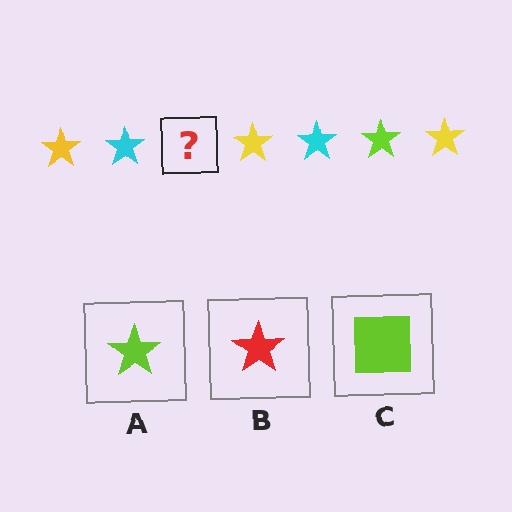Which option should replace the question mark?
Option A.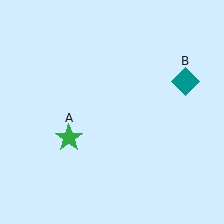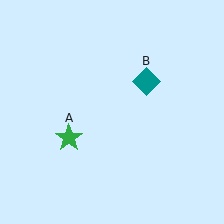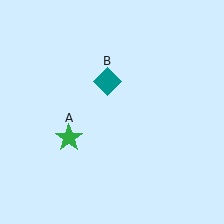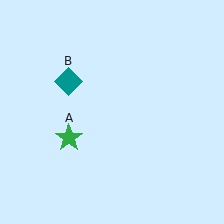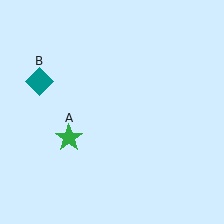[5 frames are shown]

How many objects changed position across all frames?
1 object changed position: teal diamond (object B).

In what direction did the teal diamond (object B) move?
The teal diamond (object B) moved left.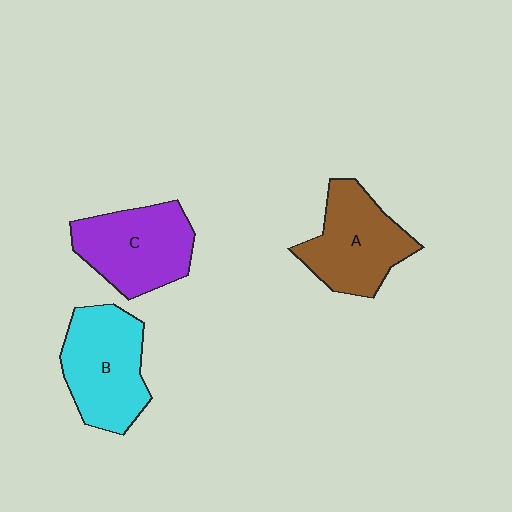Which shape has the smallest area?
Shape A (brown).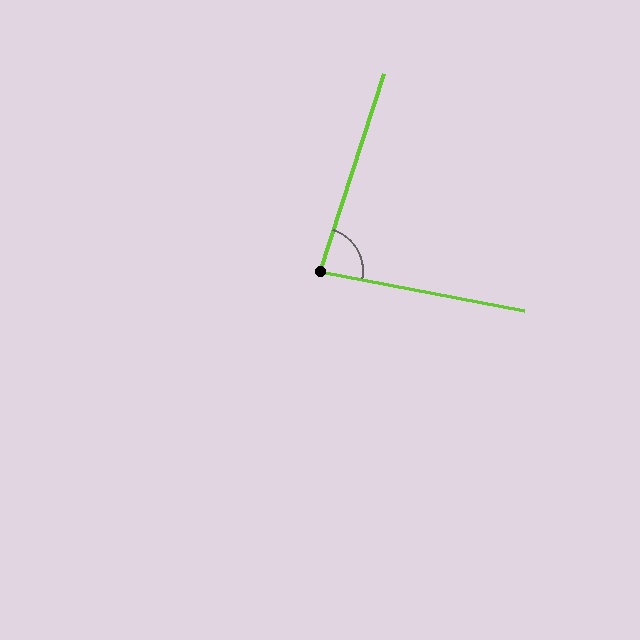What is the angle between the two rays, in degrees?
Approximately 83 degrees.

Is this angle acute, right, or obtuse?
It is acute.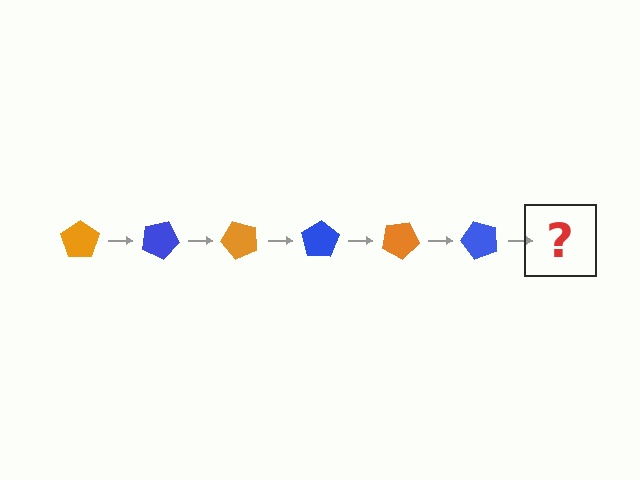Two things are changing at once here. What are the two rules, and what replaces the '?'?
The two rules are that it rotates 25 degrees each step and the color cycles through orange and blue. The '?' should be an orange pentagon, rotated 150 degrees from the start.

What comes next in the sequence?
The next element should be an orange pentagon, rotated 150 degrees from the start.